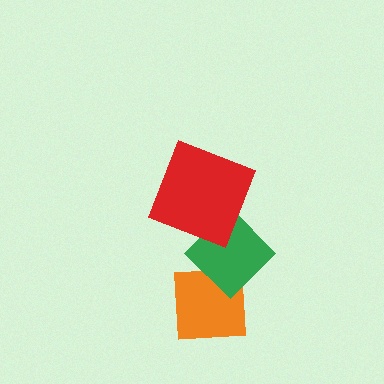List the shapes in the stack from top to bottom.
From top to bottom: the red square, the green diamond, the orange square.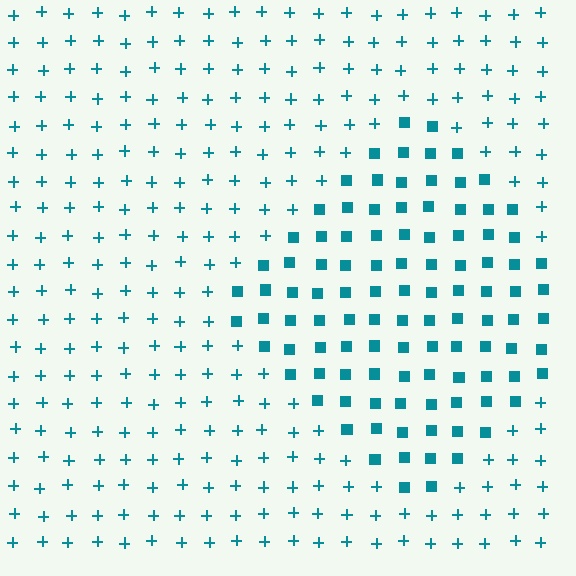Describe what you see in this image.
The image is filled with small teal elements arranged in a uniform grid. A diamond-shaped region contains squares, while the surrounding area contains plus signs. The boundary is defined purely by the change in element shape.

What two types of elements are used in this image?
The image uses squares inside the diamond region and plus signs outside it.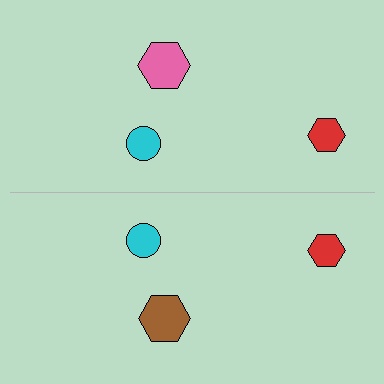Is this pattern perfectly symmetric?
No, the pattern is not perfectly symmetric. The brown hexagon on the bottom side breaks the symmetry — its mirror counterpart is pink.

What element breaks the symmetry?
The brown hexagon on the bottom side breaks the symmetry — its mirror counterpart is pink.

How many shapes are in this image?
There are 6 shapes in this image.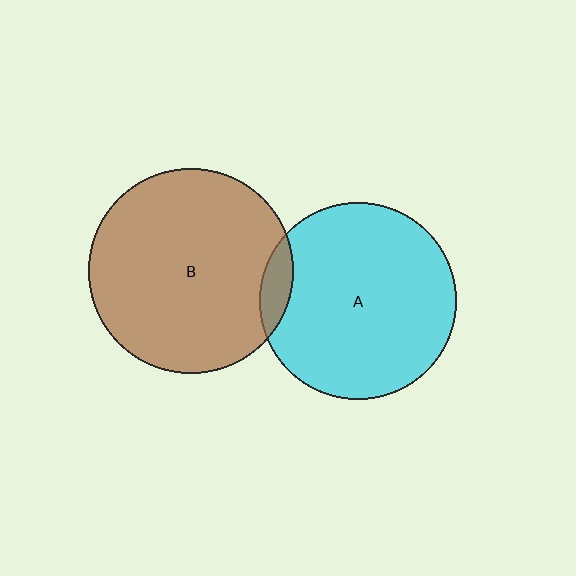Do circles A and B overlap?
Yes.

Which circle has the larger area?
Circle B (brown).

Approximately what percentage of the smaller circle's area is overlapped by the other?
Approximately 10%.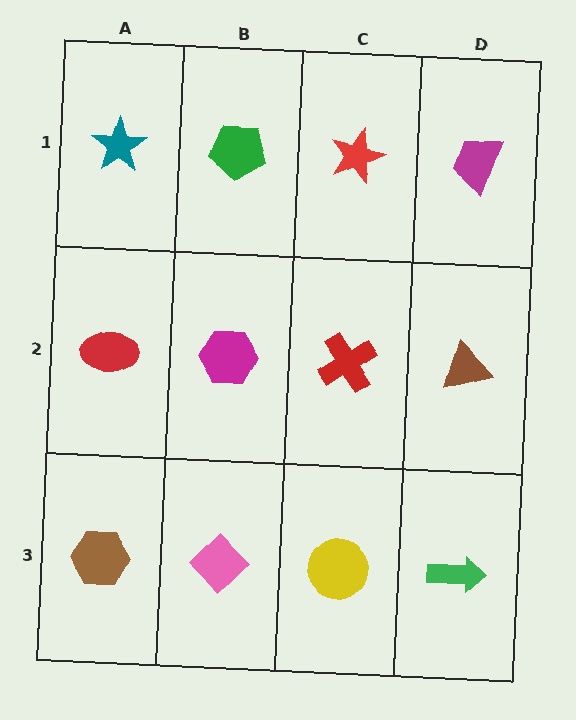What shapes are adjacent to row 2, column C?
A red star (row 1, column C), a yellow circle (row 3, column C), a magenta hexagon (row 2, column B), a brown triangle (row 2, column D).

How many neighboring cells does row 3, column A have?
2.